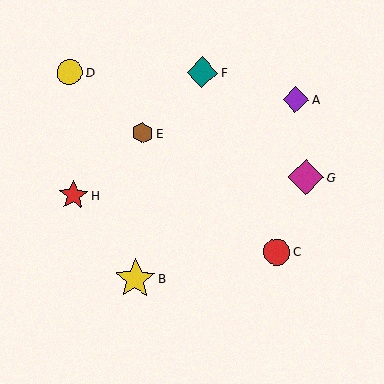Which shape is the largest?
The yellow star (labeled B) is the largest.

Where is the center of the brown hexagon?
The center of the brown hexagon is at (142, 133).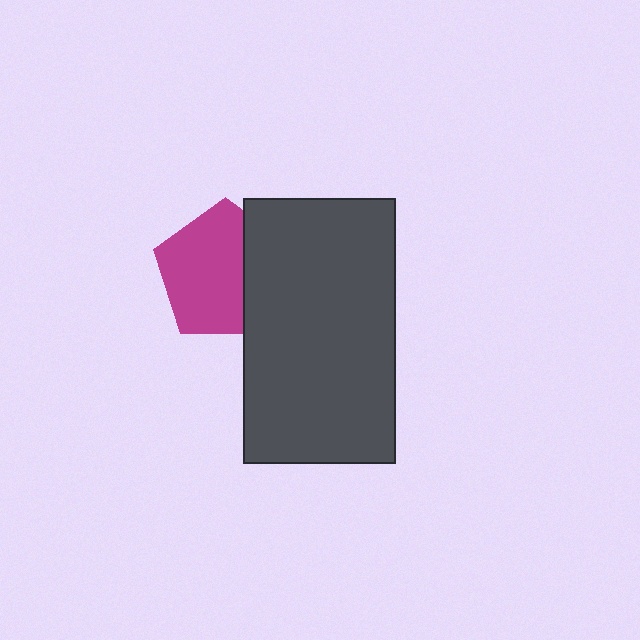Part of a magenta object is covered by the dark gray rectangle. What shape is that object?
It is a pentagon.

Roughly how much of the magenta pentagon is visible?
Most of it is visible (roughly 68%).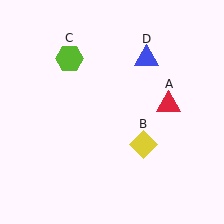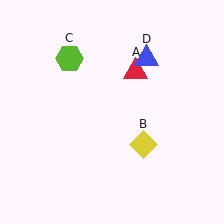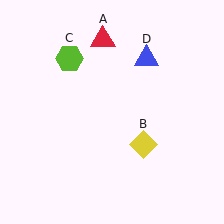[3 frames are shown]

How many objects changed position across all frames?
1 object changed position: red triangle (object A).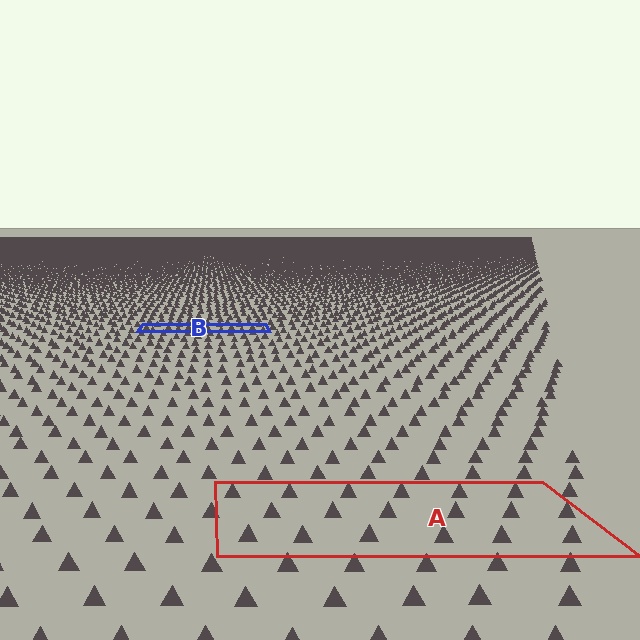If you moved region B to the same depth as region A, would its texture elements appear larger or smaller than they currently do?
They would appear larger. At a closer depth, the same texture elements are projected at a bigger on-screen size.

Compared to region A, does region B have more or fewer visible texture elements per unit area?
Region B has more texture elements per unit area — they are packed more densely because it is farther away.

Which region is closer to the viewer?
Region A is closer. The texture elements there are larger and more spread out.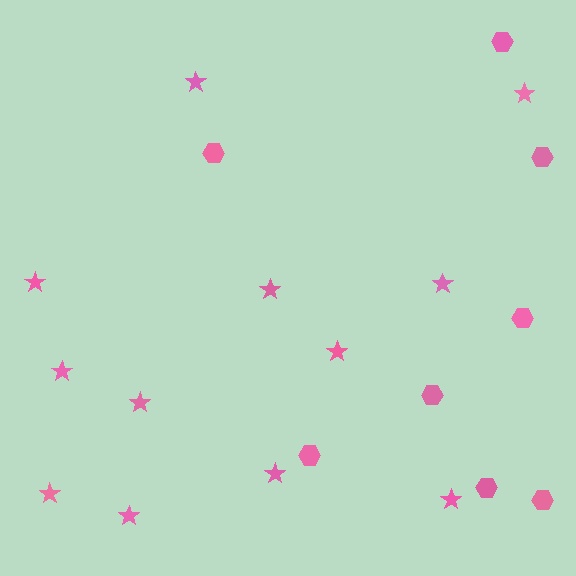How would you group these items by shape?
There are 2 groups: one group of hexagons (8) and one group of stars (12).